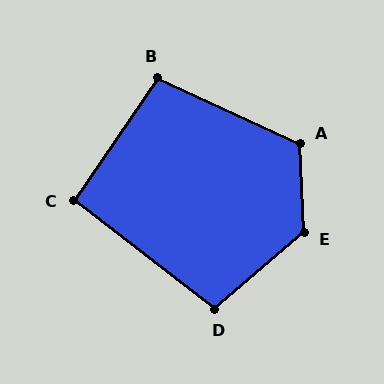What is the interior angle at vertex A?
Approximately 117 degrees (obtuse).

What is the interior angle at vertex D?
Approximately 102 degrees (obtuse).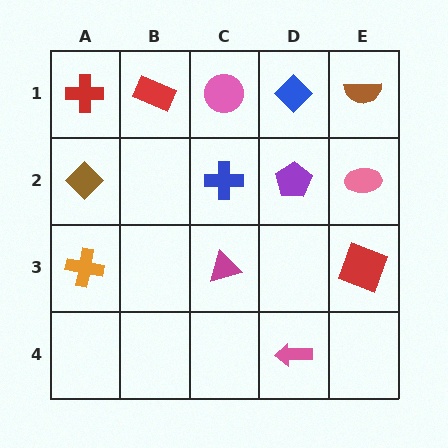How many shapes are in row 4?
1 shape.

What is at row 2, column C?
A blue cross.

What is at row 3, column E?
A red square.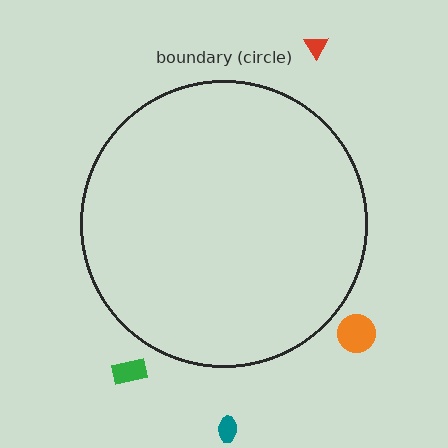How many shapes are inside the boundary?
0 inside, 4 outside.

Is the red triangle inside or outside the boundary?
Outside.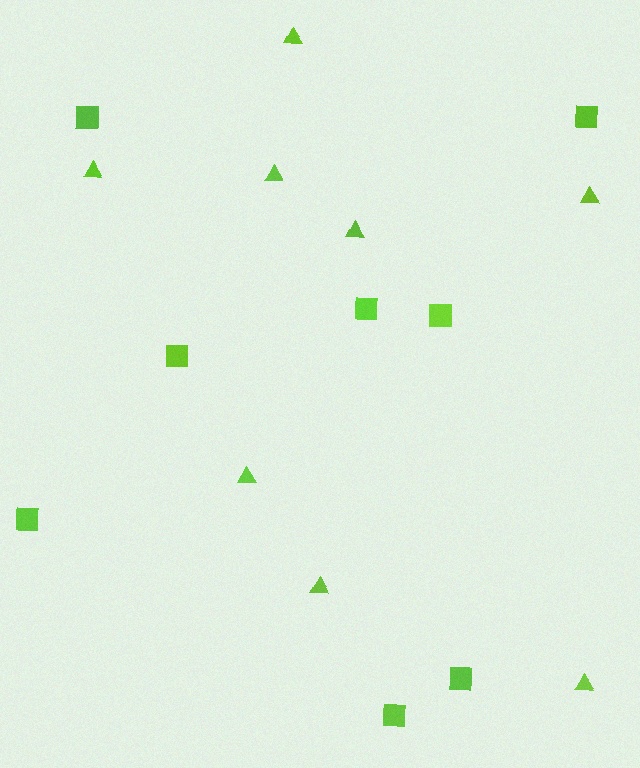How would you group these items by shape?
There are 2 groups: one group of squares (8) and one group of triangles (8).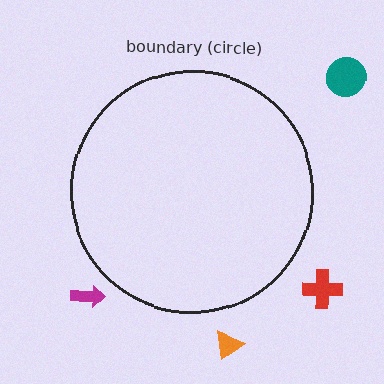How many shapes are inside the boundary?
0 inside, 4 outside.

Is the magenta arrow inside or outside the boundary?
Outside.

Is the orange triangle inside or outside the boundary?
Outside.